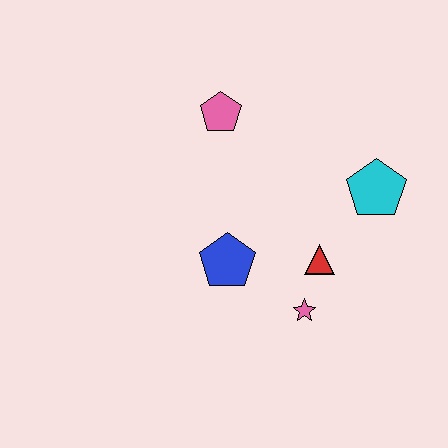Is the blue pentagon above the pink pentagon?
No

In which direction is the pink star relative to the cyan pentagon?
The pink star is below the cyan pentagon.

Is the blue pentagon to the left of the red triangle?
Yes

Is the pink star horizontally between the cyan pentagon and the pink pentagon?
Yes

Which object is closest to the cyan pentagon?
The red triangle is closest to the cyan pentagon.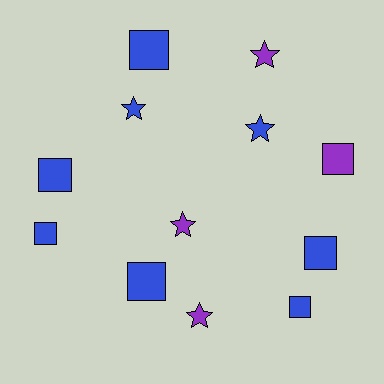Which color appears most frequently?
Blue, with 8 objects.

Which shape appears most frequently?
Square, with 7 objects.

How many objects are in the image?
There are 12 objects.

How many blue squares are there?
There are 6 blue squares.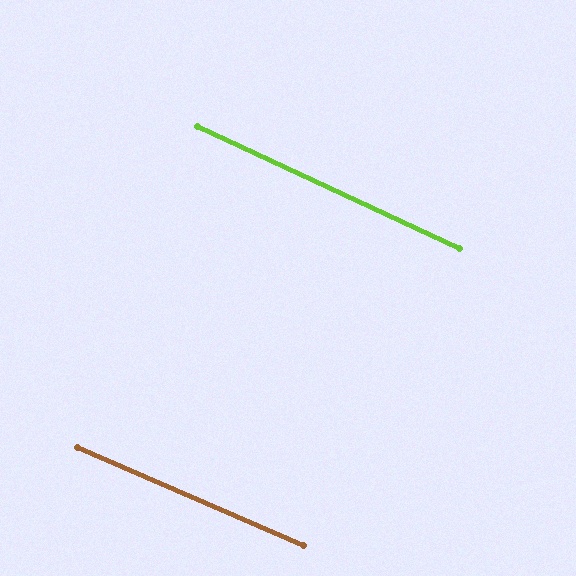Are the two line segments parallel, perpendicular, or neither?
Parallel — their directions differ by only 1.4°.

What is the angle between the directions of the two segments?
Approximately 1 degree.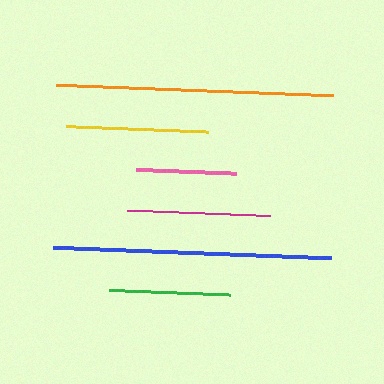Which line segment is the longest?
The blue line is the longest at approximately 278 pixels.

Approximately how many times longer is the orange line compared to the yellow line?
The orange line is approximately 1.9 times the length of the yellow line.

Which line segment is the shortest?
The pink line is the shortest at approximately 100 pixels.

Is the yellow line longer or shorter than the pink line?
The yellow line is longer than the pink line.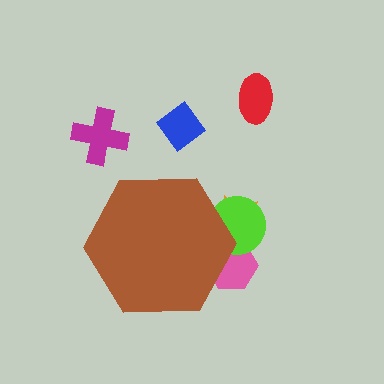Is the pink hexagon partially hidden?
Yes, the pink hexagon is partially hidden behind the brown hexagon.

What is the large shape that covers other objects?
A brown hexagon.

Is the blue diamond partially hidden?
No, the blue diamond is fully visible.